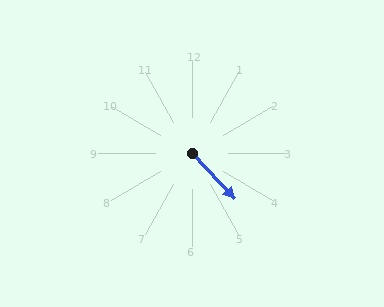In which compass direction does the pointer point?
Southeast.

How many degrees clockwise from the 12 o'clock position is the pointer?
Approximately 137 degrees.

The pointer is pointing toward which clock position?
Roughly 5 o'clock.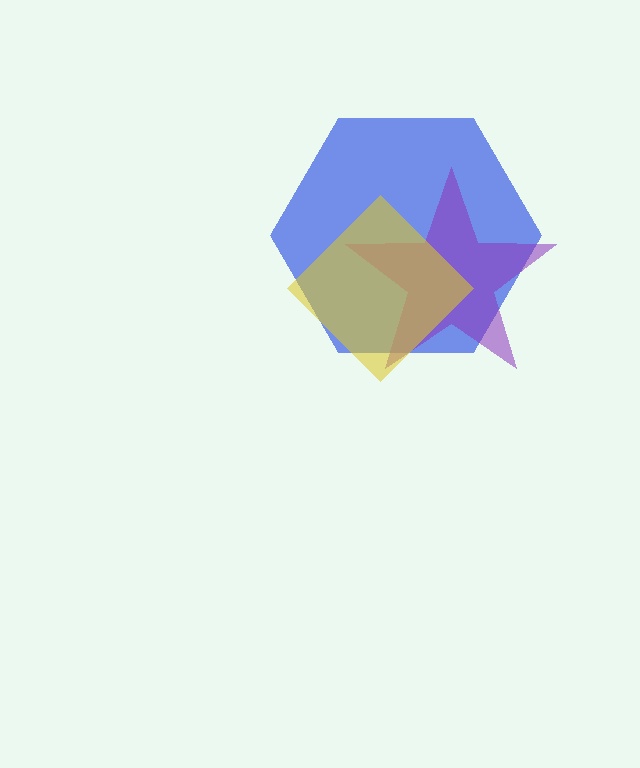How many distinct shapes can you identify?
There are 3 distinct shapes: a blue hexagon, a purple star, a yellow diamond.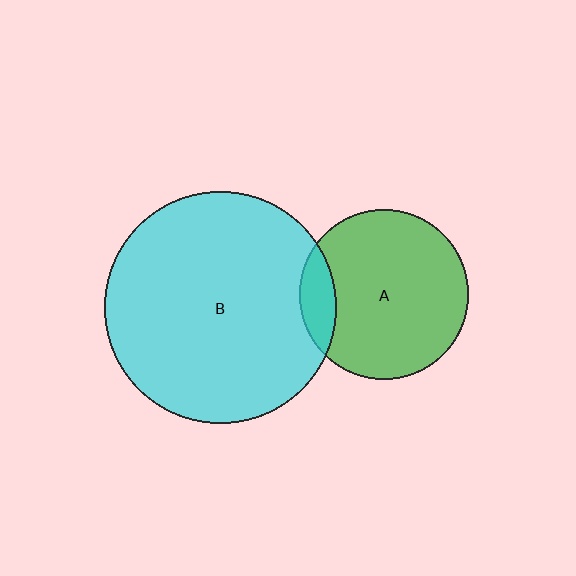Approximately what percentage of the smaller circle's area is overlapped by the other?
Approximately 10%.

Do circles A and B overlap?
Yes.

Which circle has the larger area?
Circle B (cyan).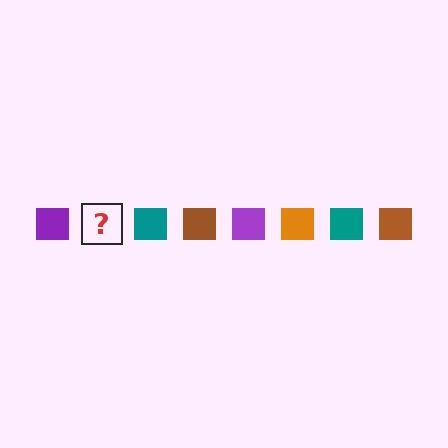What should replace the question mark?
The question mark should be replaced with an orange square.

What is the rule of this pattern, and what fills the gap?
The rule is that the pattern cycles through purple, orange, teal, brown squares. The gap should be filled with an orange square.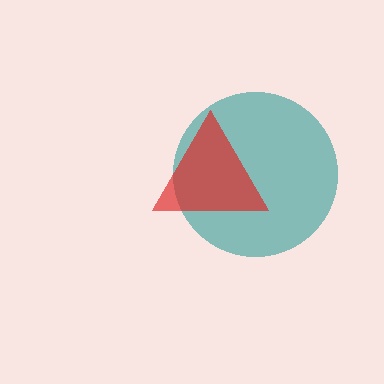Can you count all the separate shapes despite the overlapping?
Yes, there are 2 separate shapes.